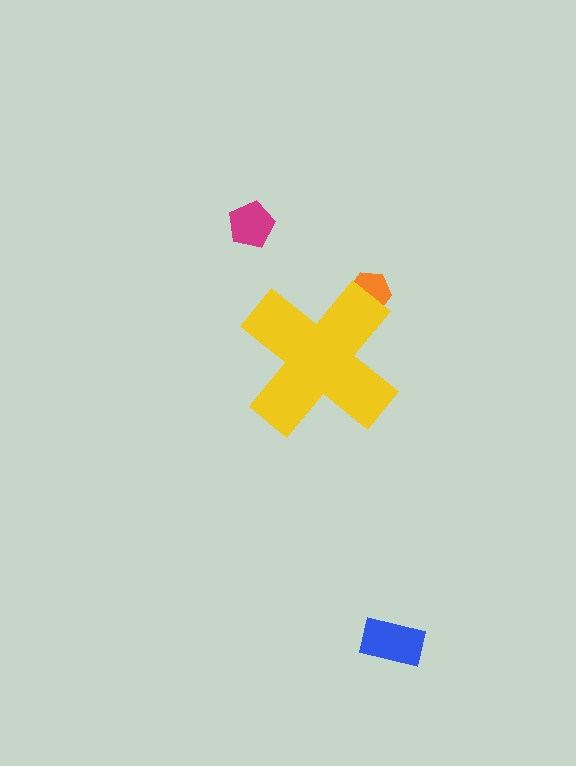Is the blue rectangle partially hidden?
No, the blue rectangle is fully visible.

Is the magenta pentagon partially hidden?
No, the magenta pentagon is fully visible.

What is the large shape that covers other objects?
A yellow cross.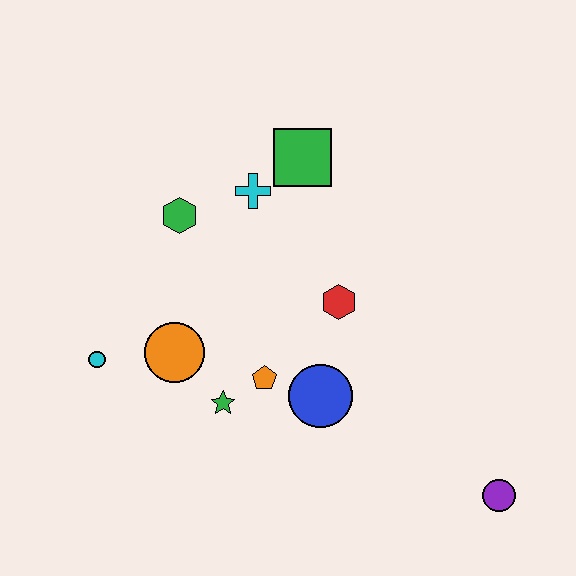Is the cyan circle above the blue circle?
Yes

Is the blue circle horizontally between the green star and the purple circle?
Yes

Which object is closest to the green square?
The cyan cross is closest to the green square.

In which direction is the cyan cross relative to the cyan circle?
The cyan cross is above the cyan circle.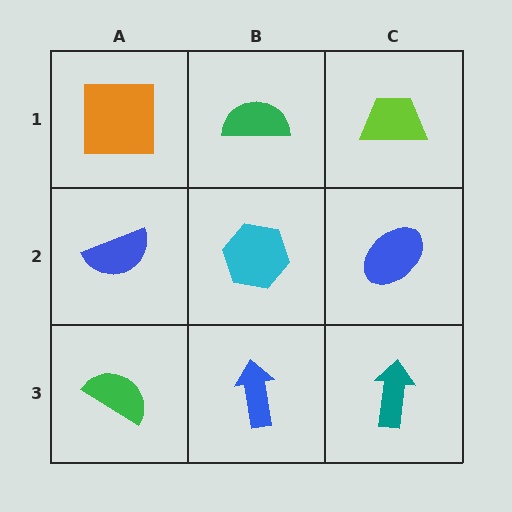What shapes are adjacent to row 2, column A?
An orange square (row 1, column A), a green semicircle (row 3, column A), a cyan hexagon (row 2, column B).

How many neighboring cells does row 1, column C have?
2.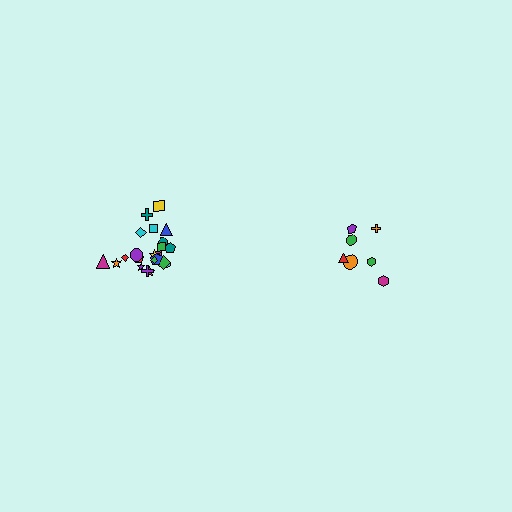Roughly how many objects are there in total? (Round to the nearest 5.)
Roughly 30 objects in total.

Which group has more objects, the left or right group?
The left group.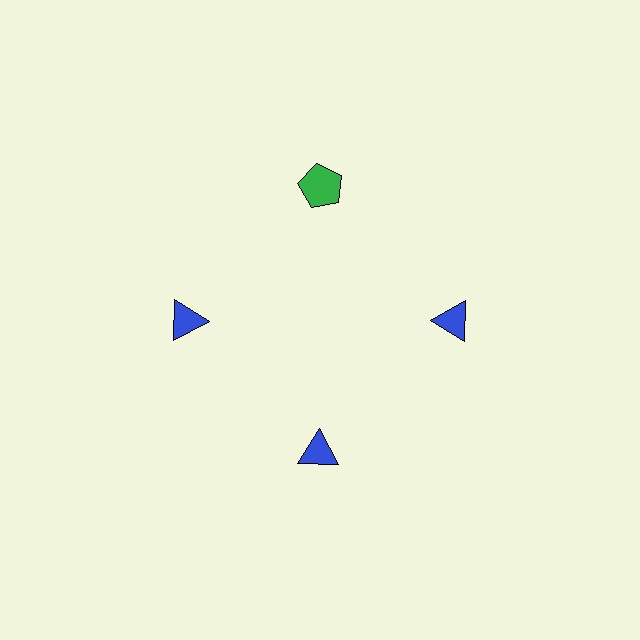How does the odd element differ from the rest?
It differs in both color (green instead of blue) and shape (pentagon instead of triangle).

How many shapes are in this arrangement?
There are 4 shapes arranged in a ring pattern.